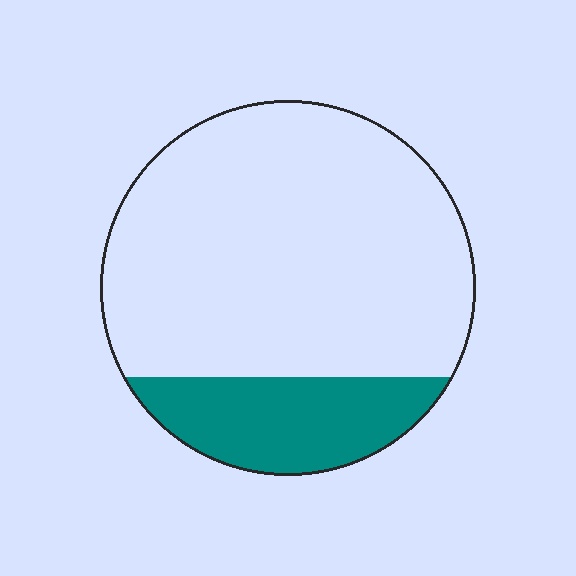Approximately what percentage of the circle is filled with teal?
Approximately 20%.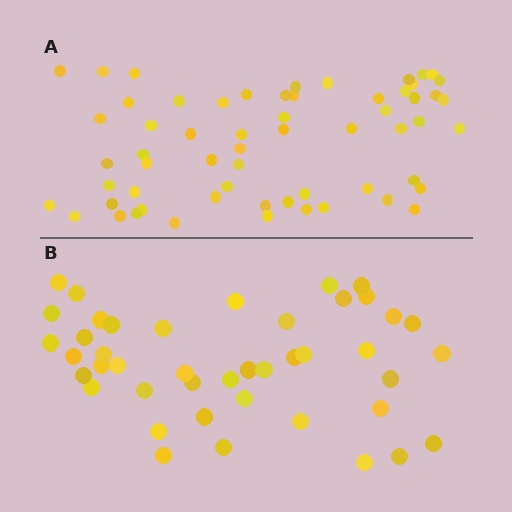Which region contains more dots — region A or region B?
Region A (the top region) has more dots.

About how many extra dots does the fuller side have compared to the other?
Region A has approximately 15 more dots than region B.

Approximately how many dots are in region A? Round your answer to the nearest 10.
About 60 dots.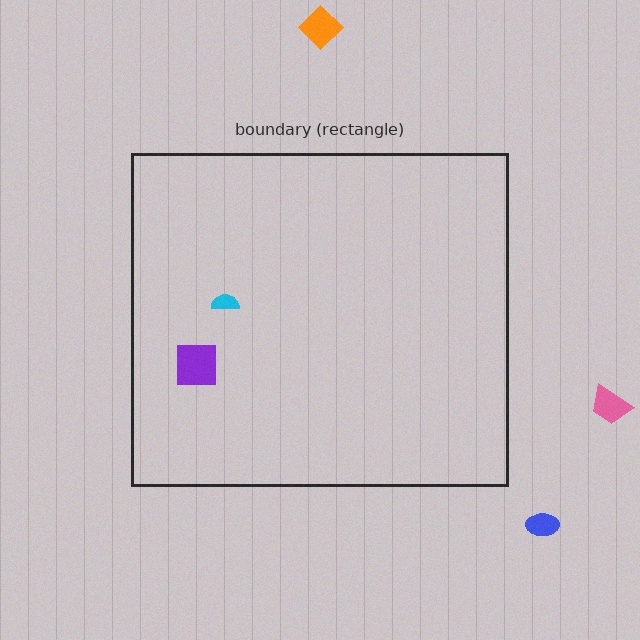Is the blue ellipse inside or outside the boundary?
Outside.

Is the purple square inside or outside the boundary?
Inside.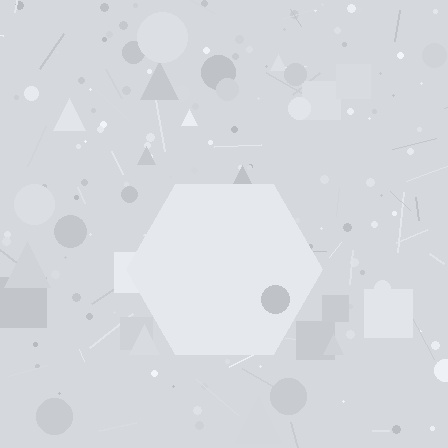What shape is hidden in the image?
A hexagon is hidden in the image.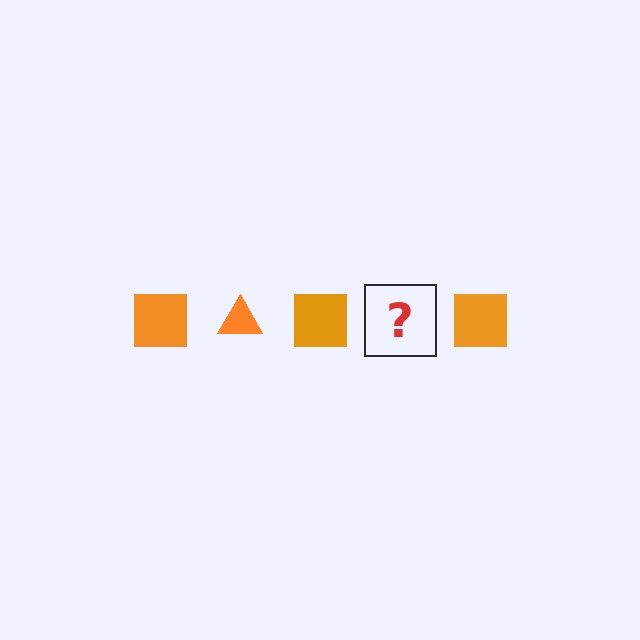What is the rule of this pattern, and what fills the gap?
The rule is that the pattern cycles through square, triangle shapes in orange. The gap should be filled with an orange triangle.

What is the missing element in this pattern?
The missing element is an orange triangle.